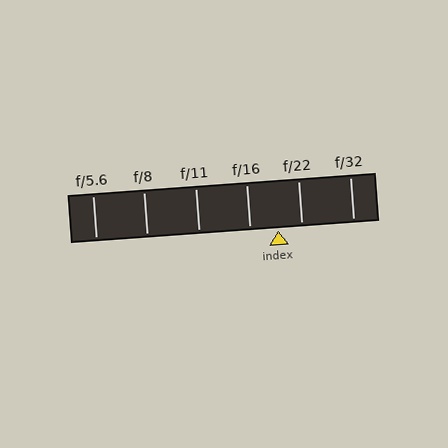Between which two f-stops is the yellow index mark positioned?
The index mark is between f/16 and f/22.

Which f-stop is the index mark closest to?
The index mark is closest to f/22.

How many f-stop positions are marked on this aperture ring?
There are 6 f-stop positions marked.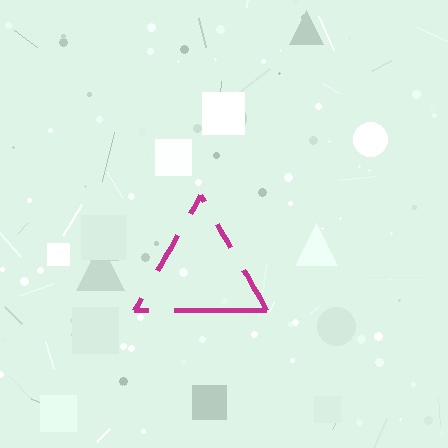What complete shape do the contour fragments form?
The contour fragments form a triangle.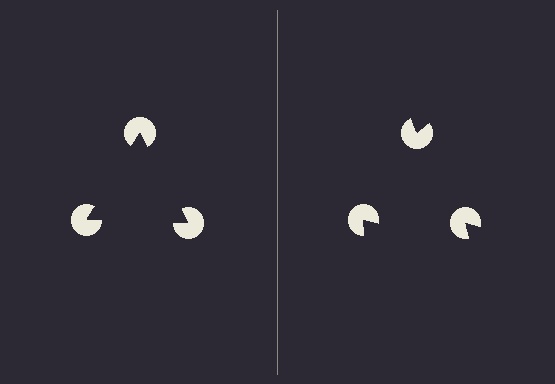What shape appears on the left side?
An illusory triangle.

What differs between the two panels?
The pac-man discs are positioned identically on both sides; only the wedge orientations differ. On the left they align to a triangle; on the right they are misaligned.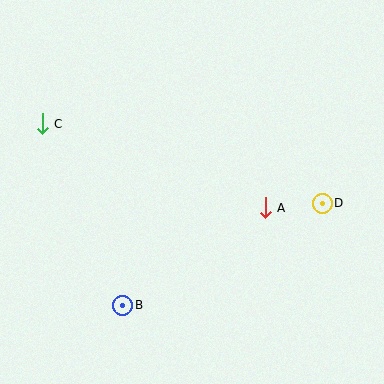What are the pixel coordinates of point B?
Point B is at (123, 305).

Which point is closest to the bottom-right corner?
Point D is closest to the bottom-right corner.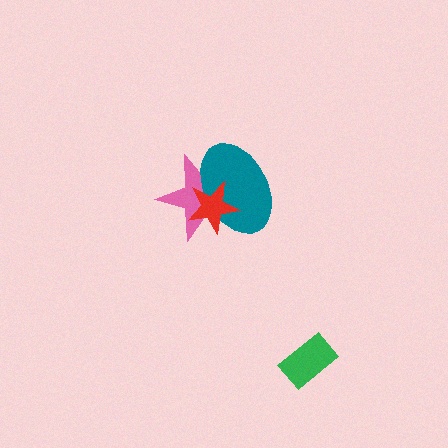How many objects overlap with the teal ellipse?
2 objects overlap with the teal ellipse.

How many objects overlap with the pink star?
2 objects overlap with the pink star.